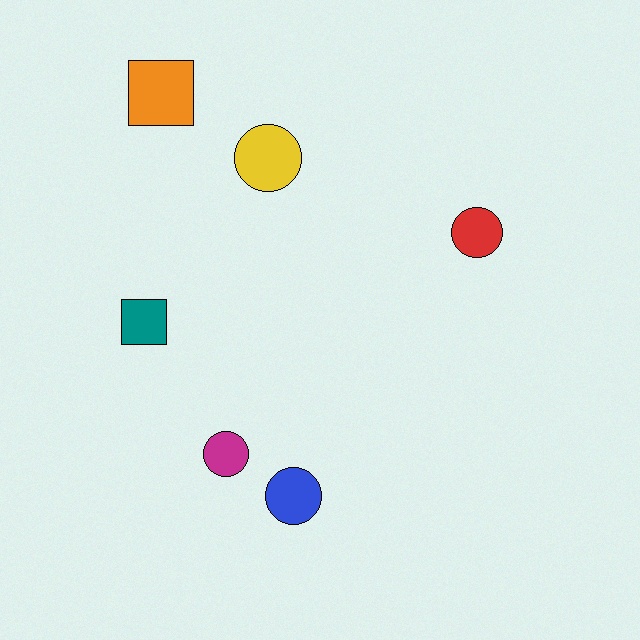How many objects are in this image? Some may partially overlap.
There are 6 objects.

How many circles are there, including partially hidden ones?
There are 4 circles.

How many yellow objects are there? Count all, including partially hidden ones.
There is 1 yellow object.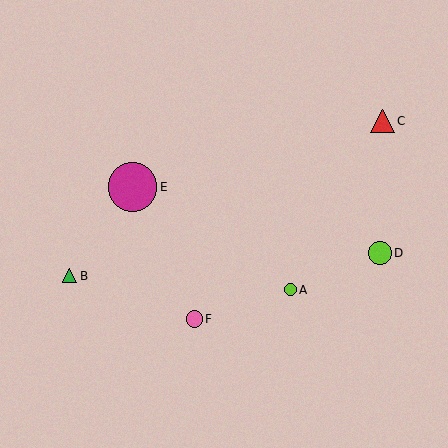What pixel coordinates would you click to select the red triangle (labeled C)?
Click at (382, 121) to select the red triangle C.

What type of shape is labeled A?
Shape A is a lime circle.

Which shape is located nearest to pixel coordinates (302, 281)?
The lime circle (labeled A) at (290, 290) is nearest to that location.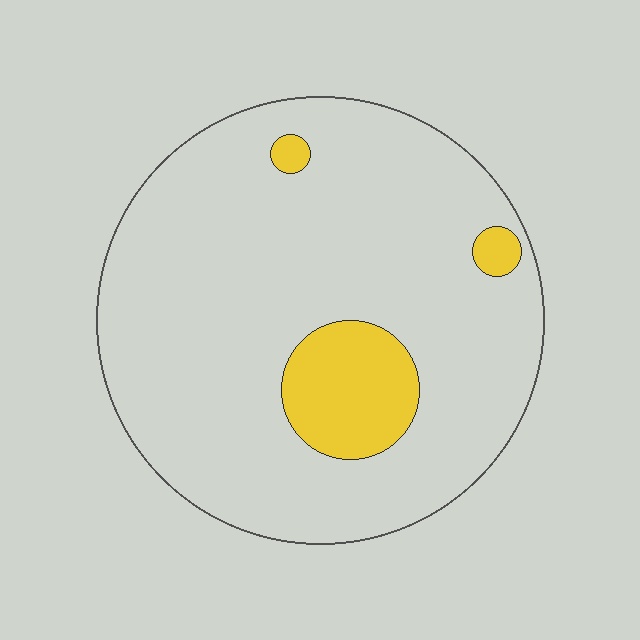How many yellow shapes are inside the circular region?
3.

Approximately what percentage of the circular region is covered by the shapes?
Approximately 10%.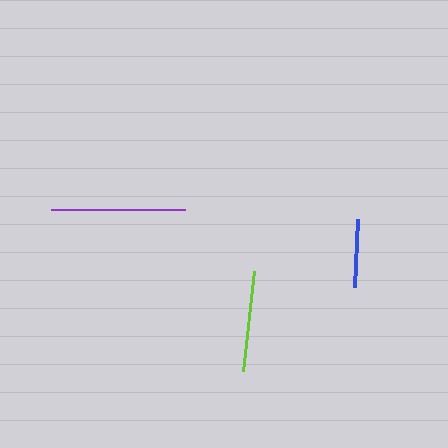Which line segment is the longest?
The purple line is the longest at approximately 134 pixels.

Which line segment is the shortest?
The blue line is the shortest at approximately 68 pixels.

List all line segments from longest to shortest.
From longest to shortest: purple, lime, blue.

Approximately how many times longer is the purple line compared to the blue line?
The purple line is approximately 2.0 times the length of the blue line.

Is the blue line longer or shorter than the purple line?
The purple line is longer than the blue line.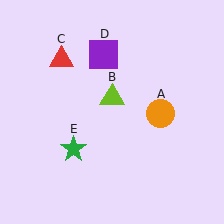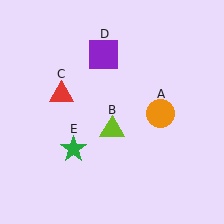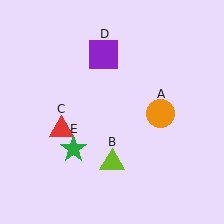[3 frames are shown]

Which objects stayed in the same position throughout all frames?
Orange circle (object A) and purple square (object D) and green star (object E) remained stationary.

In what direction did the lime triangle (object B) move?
The lime triangle (object B) moved down.